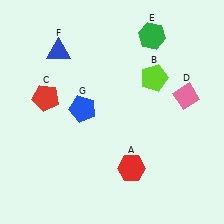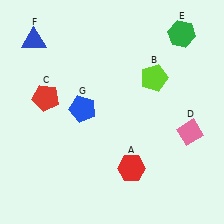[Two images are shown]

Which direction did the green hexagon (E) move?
The green hexagon (E) moved right.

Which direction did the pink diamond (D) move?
The pink diamond (D) moved down.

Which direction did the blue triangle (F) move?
The blue triangle (F) moved left.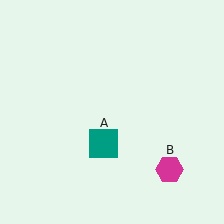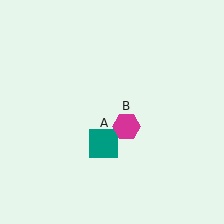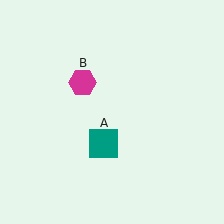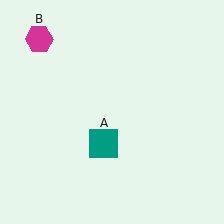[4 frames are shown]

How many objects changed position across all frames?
1 object changed position: magenta hexagon (object B).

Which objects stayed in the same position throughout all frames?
Teal square (object A) remained stationary.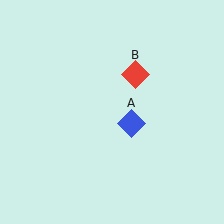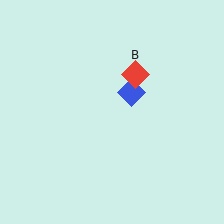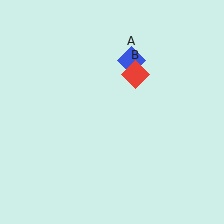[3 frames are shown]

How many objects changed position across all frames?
1 object changed position: blue diamond (object A).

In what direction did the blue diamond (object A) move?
The blue diamond (object A) moved up.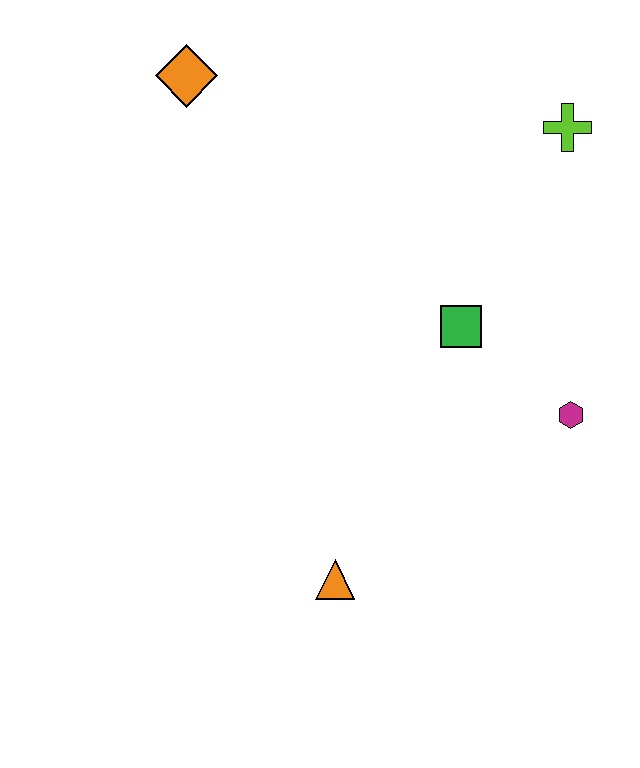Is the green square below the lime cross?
Yes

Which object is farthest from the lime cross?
The orange triangle is farthest from the lime cross.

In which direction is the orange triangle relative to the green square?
The orange triangle is below the green square.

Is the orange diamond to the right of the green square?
No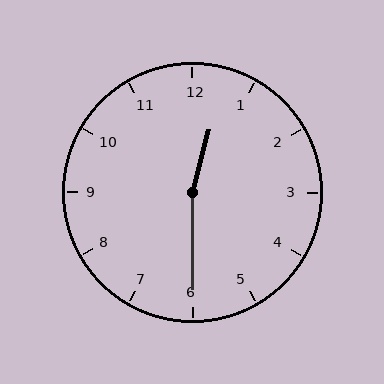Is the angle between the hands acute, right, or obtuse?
It is obtuse.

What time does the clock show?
12:30.